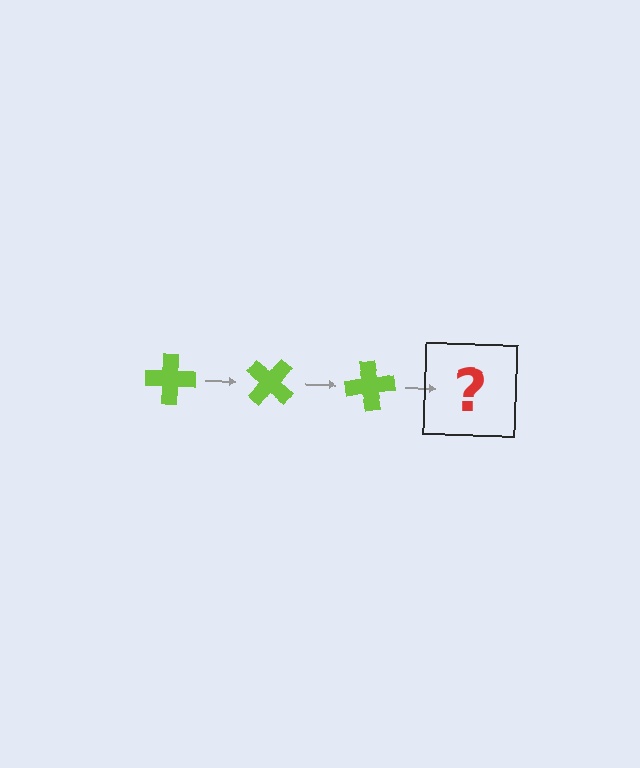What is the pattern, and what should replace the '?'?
The pattern is that the cross rotates 40 degrees each step. The '?' should be a lime cross rotated 120 degrees.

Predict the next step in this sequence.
The next step is a lime cross rotated 120 degrees.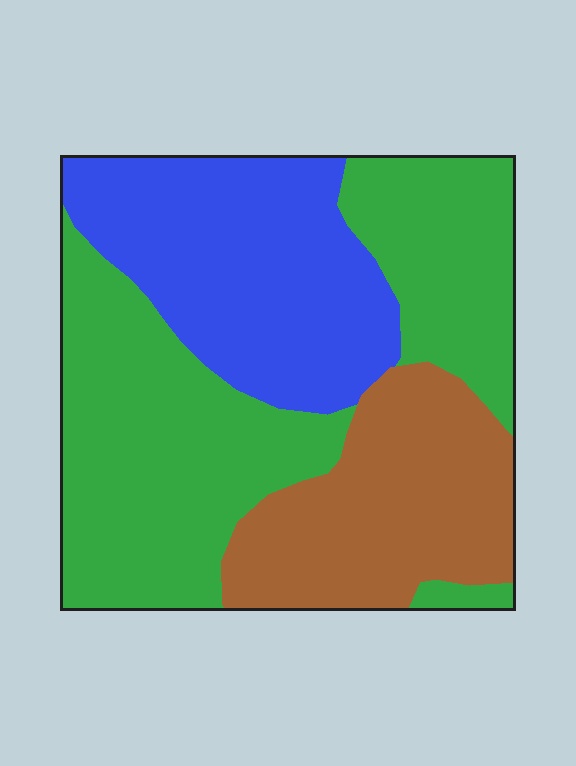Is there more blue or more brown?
Blue.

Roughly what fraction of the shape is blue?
Blue covers roughly 30% of the shape.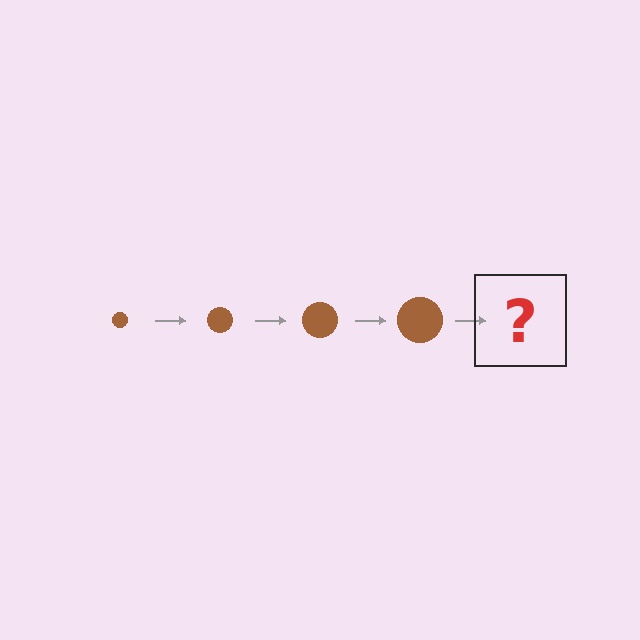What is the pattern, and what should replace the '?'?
The pattern is that the circle gets progressively larger each step. The '?' should be a brown circle, larger than the previous one.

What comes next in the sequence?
The next element should be a brown circle, larger than the previous one.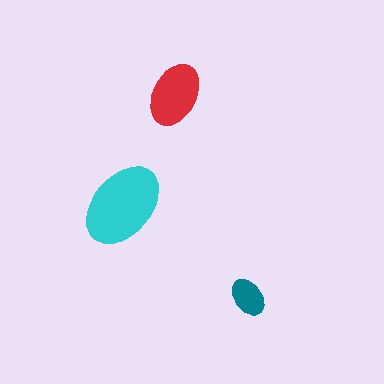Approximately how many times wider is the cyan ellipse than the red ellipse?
About 1.5 times wider.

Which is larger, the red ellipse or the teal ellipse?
The red one.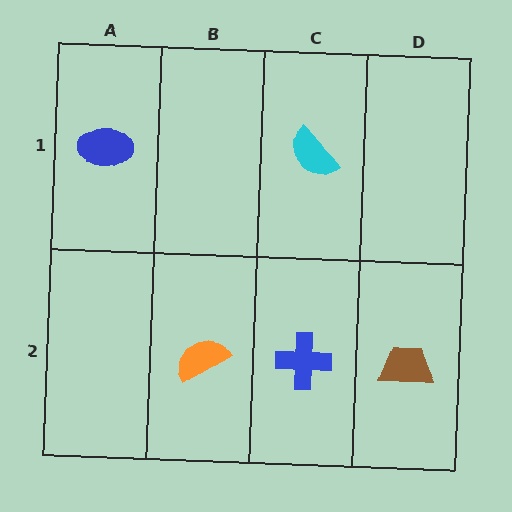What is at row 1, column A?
A blue ellipse.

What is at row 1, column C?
A cyan semicircle.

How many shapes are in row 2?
3 shapes.